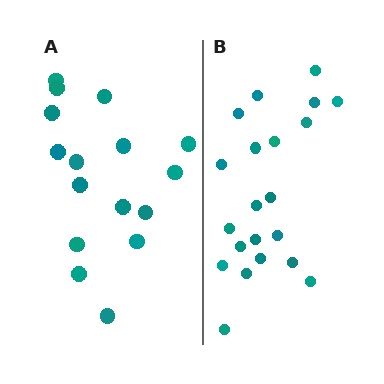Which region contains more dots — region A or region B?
Region B (the right region) has more dots.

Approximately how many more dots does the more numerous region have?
Region B has about 5 more dots than region A.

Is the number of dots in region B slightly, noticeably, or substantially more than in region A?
Region B has noticeably more, but not dramatically so. The ratio is roughly 1.3 to 1.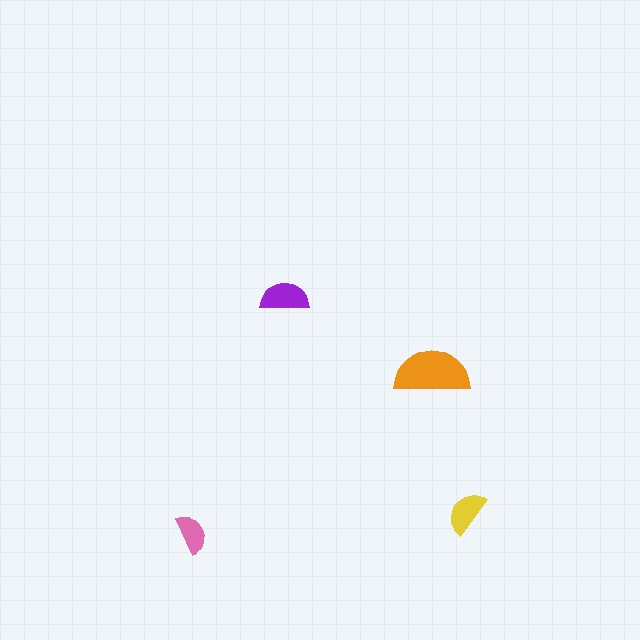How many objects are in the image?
There are 4 objects in the image.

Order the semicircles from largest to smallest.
the orange one, the purple one, the yellow one, the pink one.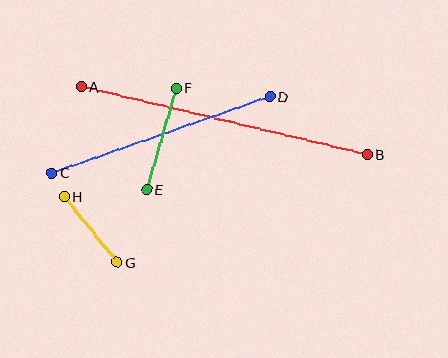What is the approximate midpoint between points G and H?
The midpoint is at approximately (91, 229) pixels.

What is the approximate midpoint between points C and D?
The midpoint is at approximately (161, 135) pixels.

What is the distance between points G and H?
The distance is approximately 84 pixels.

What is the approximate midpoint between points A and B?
The midpoint is at approximately (224, 120) pixels.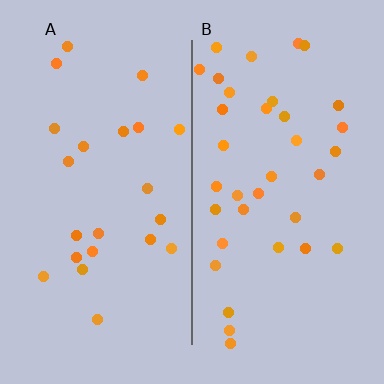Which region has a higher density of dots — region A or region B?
B (the right).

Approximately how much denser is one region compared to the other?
Approximately 1.6× — region B over region A.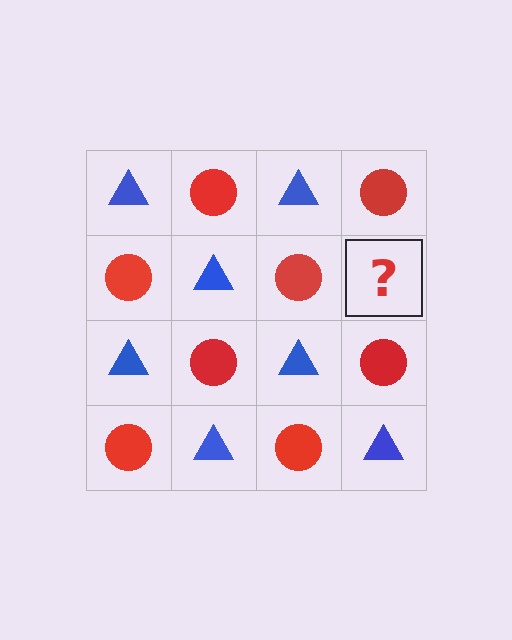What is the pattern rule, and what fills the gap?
The rule is that it alternates blue triangle and red circle in a checkerboard pattern. The gap should be filled with a blue triangle.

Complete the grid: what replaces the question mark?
The question mark should be replaced with a blue triangle.